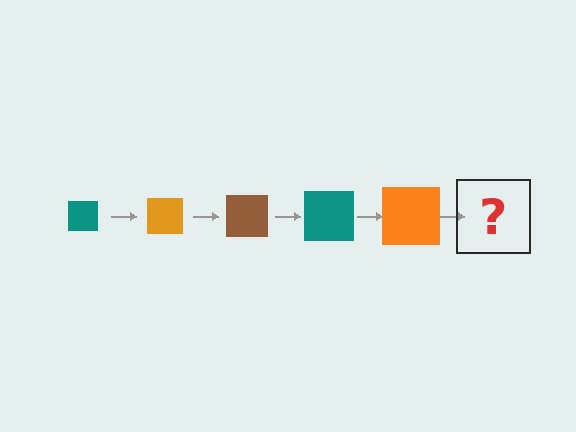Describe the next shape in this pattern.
It should be a brown square, larger than the previous one.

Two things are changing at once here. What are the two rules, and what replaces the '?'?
The two rules are that the square grows larger each step and the color cycles through teal, orange, and brown. The '?' should be a brown square, larger than the previous one.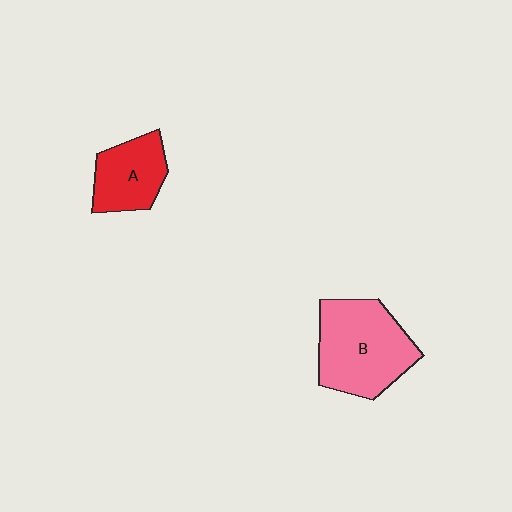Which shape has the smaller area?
Shape A (red).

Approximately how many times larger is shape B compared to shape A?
Approximately 1.6 times.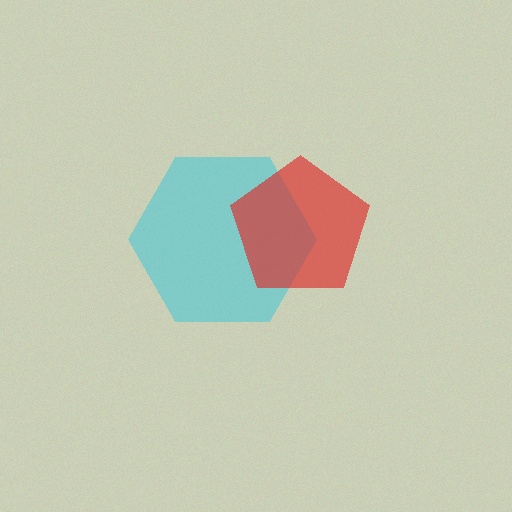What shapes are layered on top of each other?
The layered shapes are: a cyan hexagon, a red pentagon.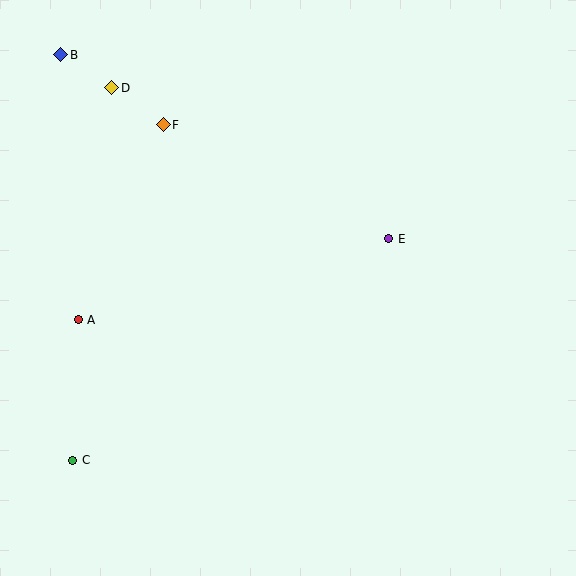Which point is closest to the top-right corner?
Point E is closest to the top-right corner.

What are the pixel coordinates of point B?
Point B is at (61, 55).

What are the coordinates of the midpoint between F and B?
The midpoint between F and B is at (112, 90).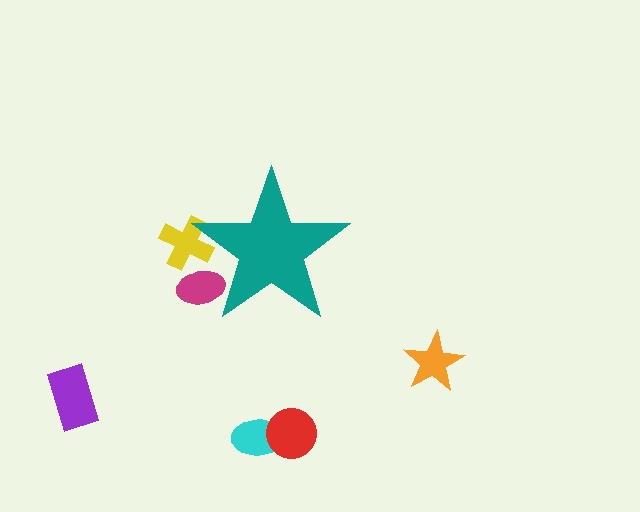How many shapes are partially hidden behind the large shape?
2 shapes are partially hidden.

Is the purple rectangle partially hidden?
No, the purple rectangle is fully visible.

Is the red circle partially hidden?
No, the red circle is fully visible.